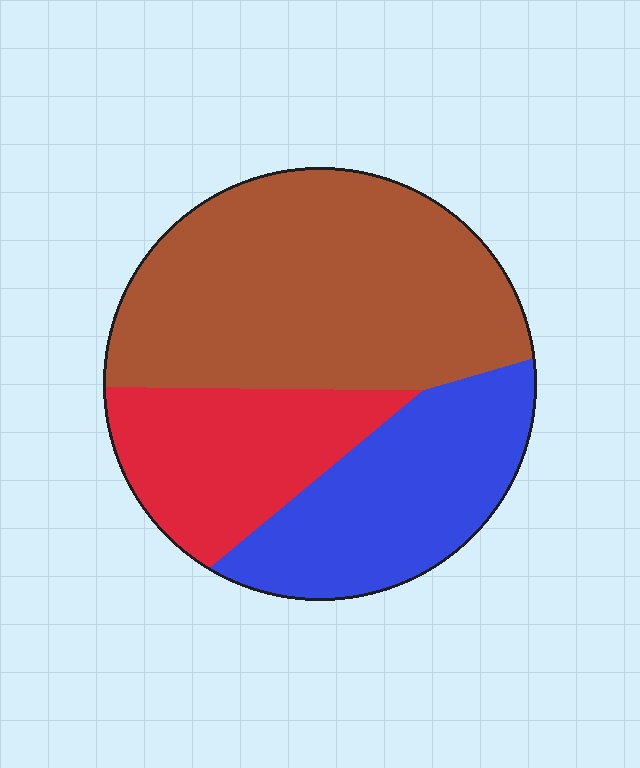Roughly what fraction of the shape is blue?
Blue takes up about one quarter (1/4) of the shape.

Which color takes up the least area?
Red, at roughly 20%.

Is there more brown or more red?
Brown.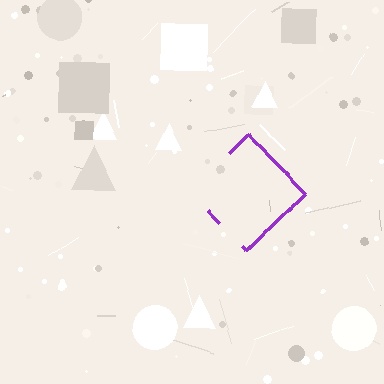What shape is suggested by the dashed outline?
The dashed outline suggests a diamond.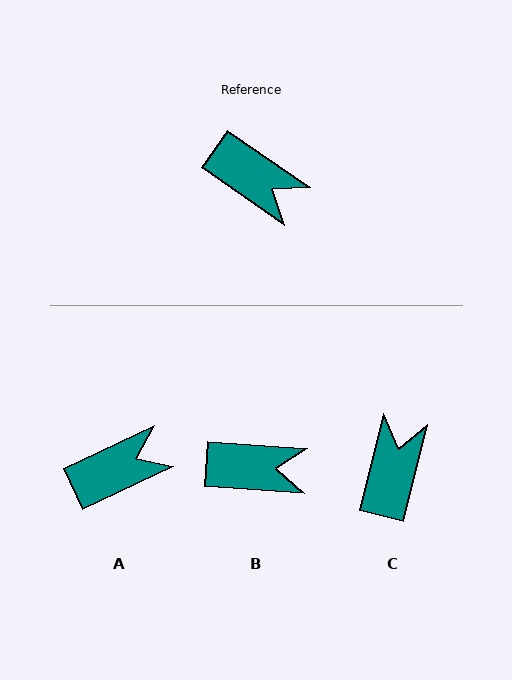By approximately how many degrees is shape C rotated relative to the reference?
Approximately 111 degrees counter-clockwise.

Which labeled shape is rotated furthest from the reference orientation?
C, about 111 degrees away.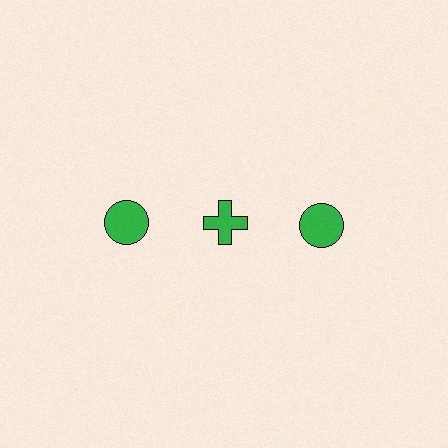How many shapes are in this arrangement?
There are 3 shapes arranged in a grid pattern.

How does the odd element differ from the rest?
It has a different shape: cross instead of circle.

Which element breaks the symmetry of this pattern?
The green cross in the top row, second from left column breaks the symmetry. All other shapes are green circles.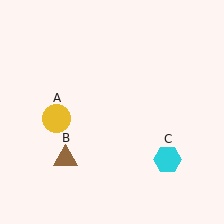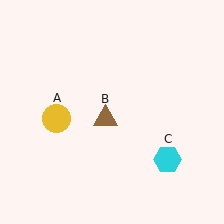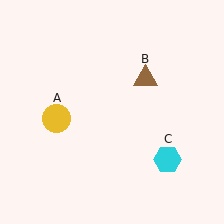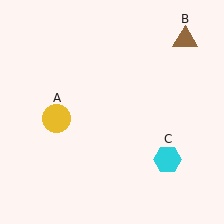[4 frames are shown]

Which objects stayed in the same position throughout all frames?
Yellow circle (object A) and cyan hexagon (object C) remained stationary.